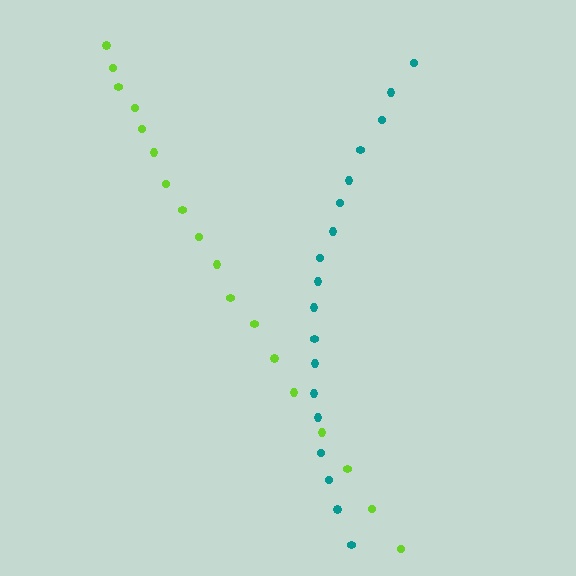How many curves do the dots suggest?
There are 2 distinct paths.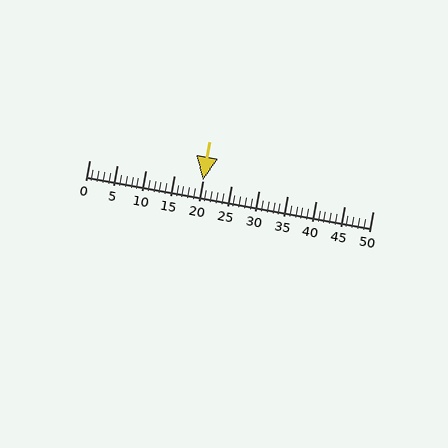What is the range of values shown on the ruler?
The ruler shows values from 0 to 50.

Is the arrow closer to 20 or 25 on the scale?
The arrow is closer to 20.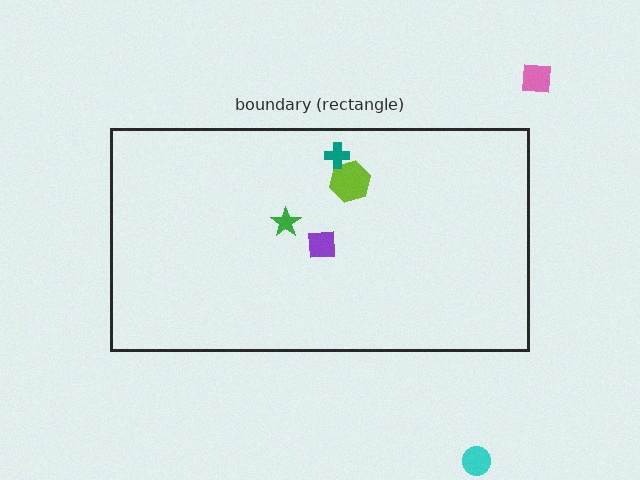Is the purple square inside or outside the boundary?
Inside.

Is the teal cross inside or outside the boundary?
Inside.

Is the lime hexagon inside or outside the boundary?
Inside.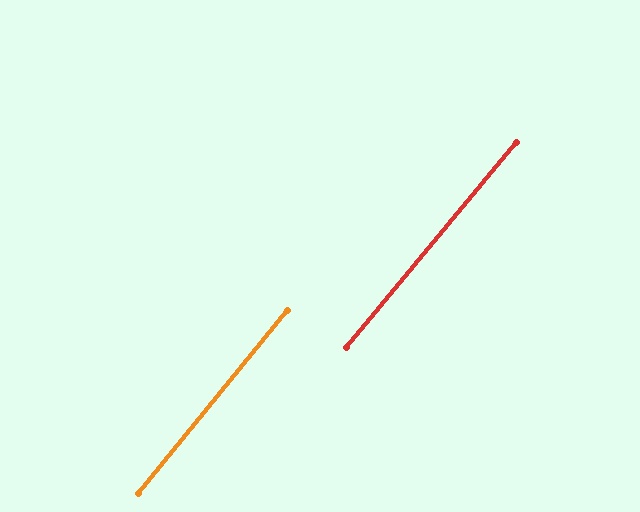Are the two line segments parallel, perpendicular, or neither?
Parallel — their directions differ by only 0.5°.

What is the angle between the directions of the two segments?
Approximately 0 degrees.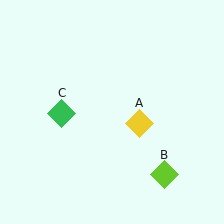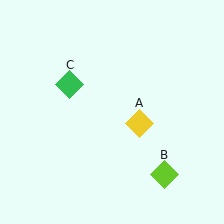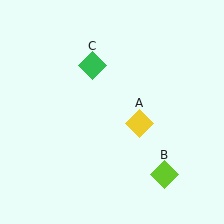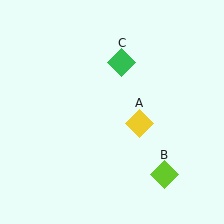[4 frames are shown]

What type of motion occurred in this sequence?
The green diamond (object C) rotated clockwise around the center of the scene.